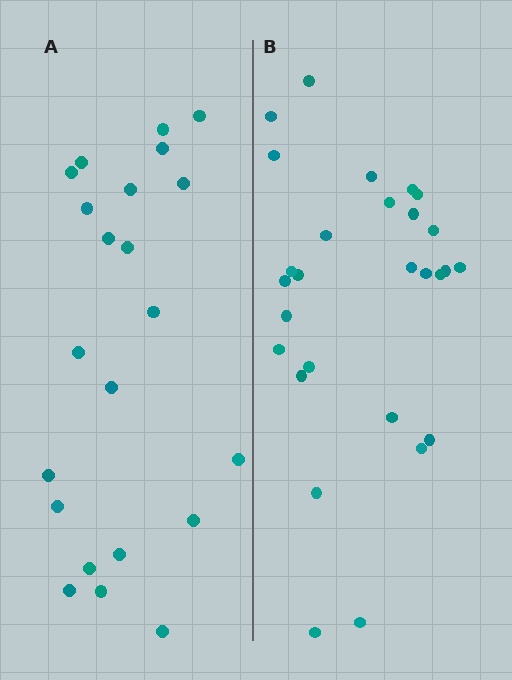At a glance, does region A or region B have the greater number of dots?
Region B (the right region) has more dots.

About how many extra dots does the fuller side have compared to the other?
Region B has about 6 more dots than region A.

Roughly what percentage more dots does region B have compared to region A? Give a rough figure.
About 25% more.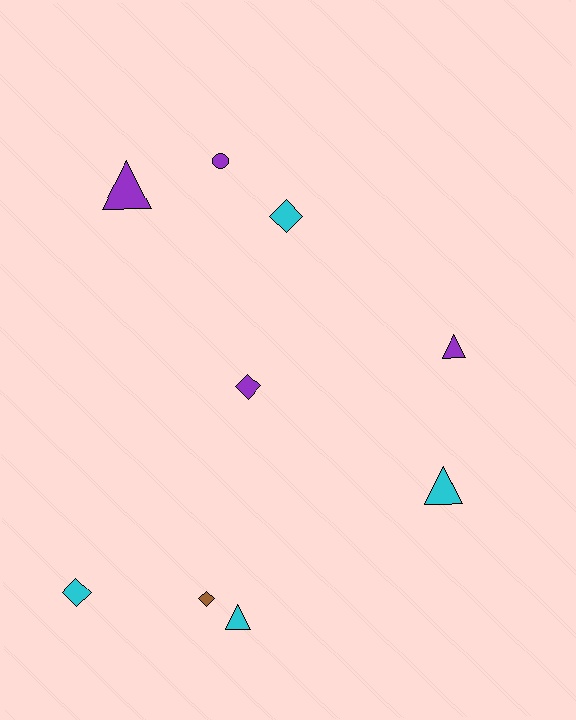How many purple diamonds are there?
There is 1 purple diamond.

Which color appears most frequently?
Purple, with 4 objects.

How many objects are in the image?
There are 9 objects.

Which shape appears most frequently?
Triangle, with 4 objects.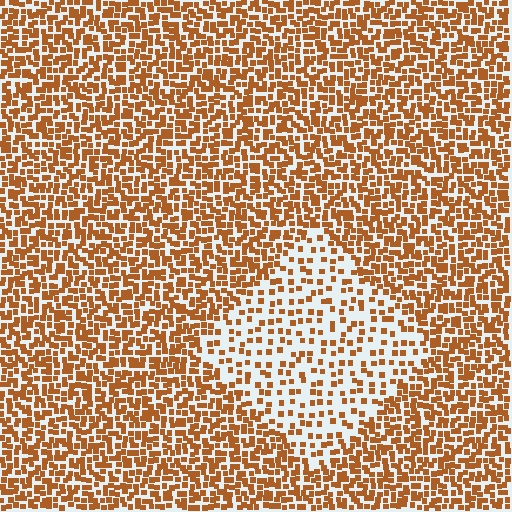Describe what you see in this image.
The image contains small brown elements arranged at two different densities. A diamond-shaped region is visible where the elements are less densely packed than the surrounding area.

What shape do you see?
I see a diamond.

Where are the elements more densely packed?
The elements are more densely packed outside the diamond boundary.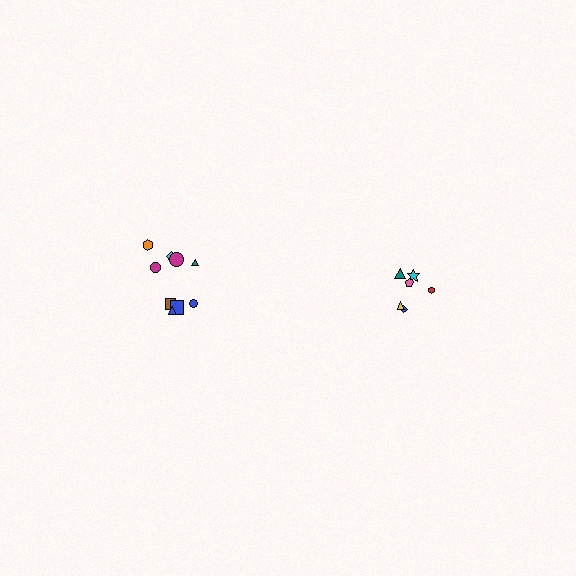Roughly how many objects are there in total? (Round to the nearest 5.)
Roughly 15 objects in total.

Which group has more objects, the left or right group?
The left group.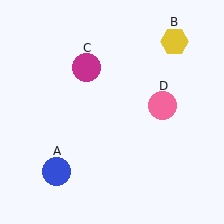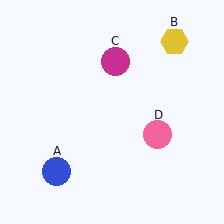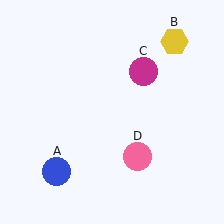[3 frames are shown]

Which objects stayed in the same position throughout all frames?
Blue circle (object A) and yellow hexagon (object B) remained stationary.